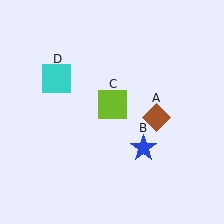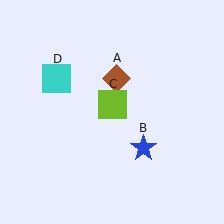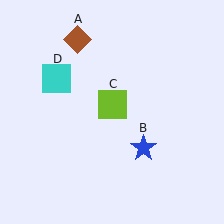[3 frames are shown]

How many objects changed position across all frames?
1 object changed position: brown diamond (object A).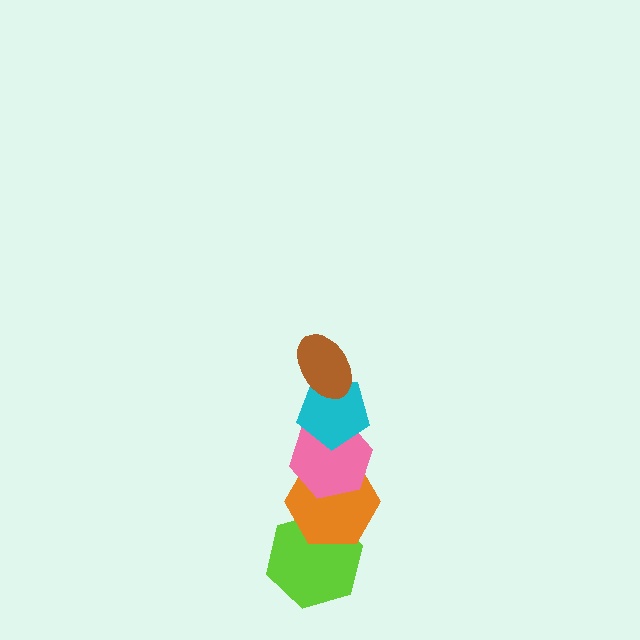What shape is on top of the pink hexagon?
The cyan pentagon is on top of the pink hexagon.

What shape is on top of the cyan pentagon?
The brown ellipse is on top of the cyan pentagon.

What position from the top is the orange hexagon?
The orange hexagon is 4th from the top.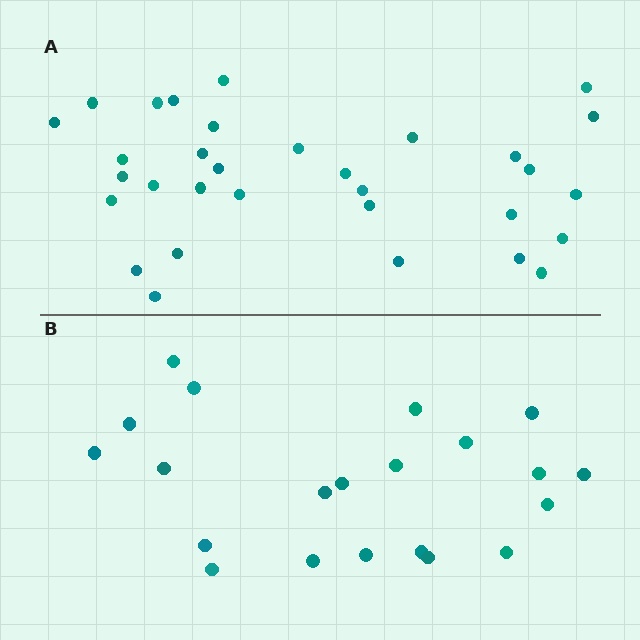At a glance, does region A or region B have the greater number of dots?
Region A (the top region) has more dots.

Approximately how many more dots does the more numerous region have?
Region A has roughly 12 or so more dots than region B.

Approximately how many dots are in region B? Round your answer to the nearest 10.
About 20 dots. (The exact count is 21, which rounds to 20.)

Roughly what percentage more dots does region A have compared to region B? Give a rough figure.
About 50% more.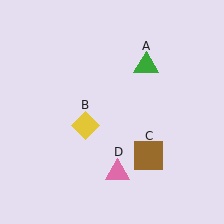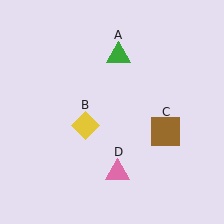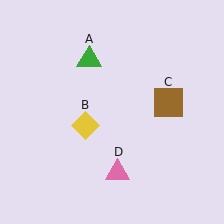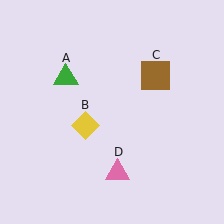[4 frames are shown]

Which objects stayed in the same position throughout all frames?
Yellow diamond (object B) and pink triangle (object D) remained stationary.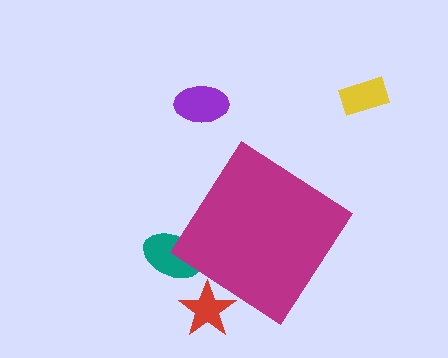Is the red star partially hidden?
Yes, the red star is partially hidden behind the magenta diamond.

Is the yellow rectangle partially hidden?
No, the yellow rectangle is fully visible.